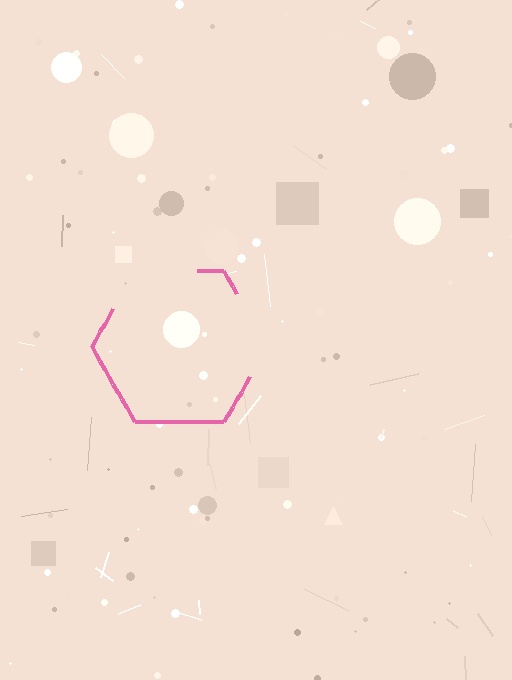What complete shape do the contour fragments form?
The contour fragments form a hexagon.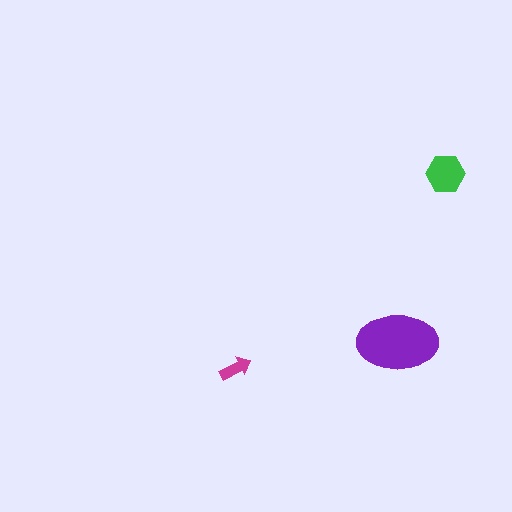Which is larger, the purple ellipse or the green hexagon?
The purple ellipse.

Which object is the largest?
The purple ellipse.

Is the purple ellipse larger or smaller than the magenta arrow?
Larger.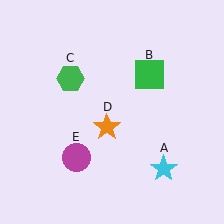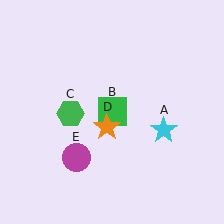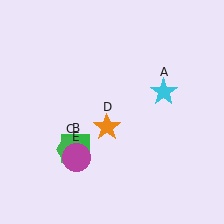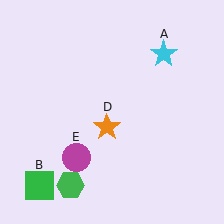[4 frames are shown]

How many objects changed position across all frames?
3 objects changed position: cyan star (object A), green square (object B), green hexagon (object C).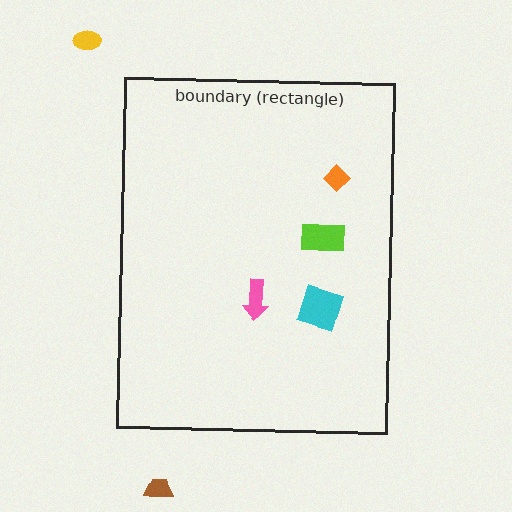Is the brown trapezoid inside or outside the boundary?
Outside.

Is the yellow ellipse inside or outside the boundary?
Outside.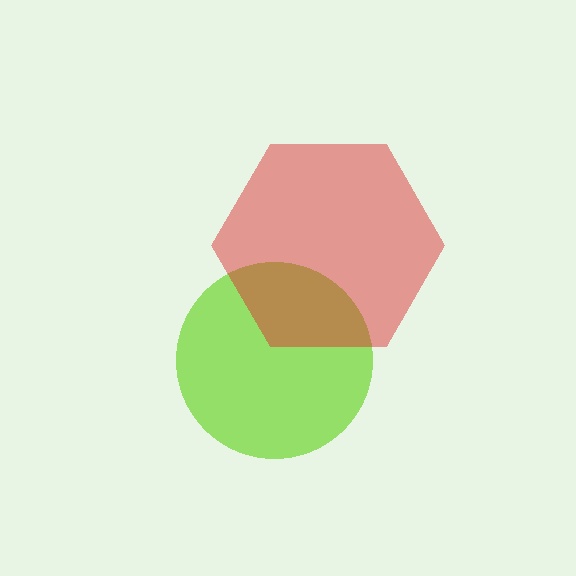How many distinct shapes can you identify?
There are 2 distinct shapes: a lime circle, a red hexagon.